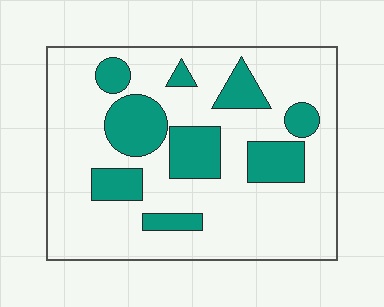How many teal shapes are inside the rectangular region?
9.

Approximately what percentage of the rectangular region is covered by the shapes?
Approximately 25%.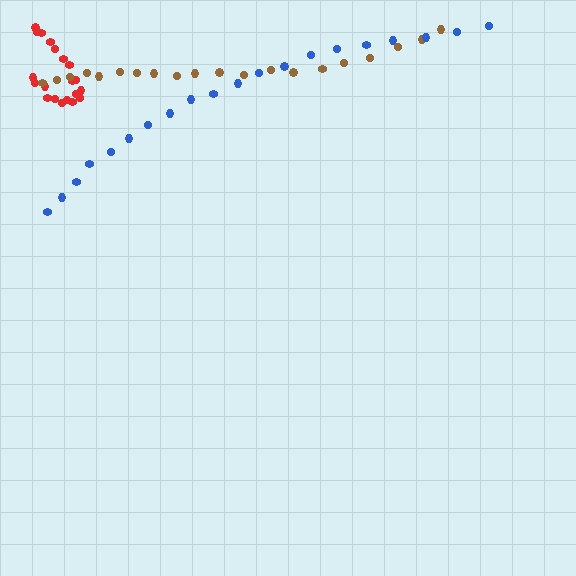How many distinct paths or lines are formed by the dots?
There are 3 distinct paths.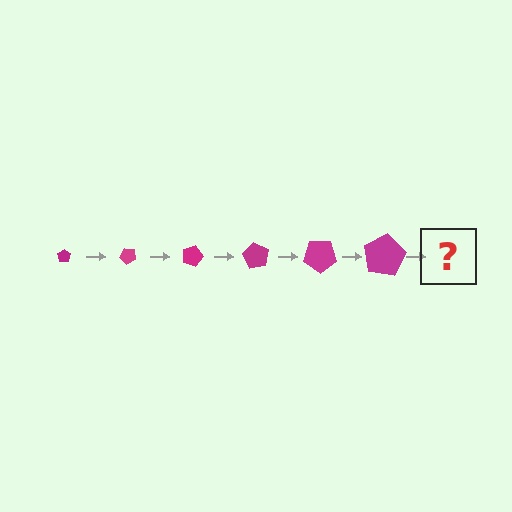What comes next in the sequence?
The next element should be a pentagon, larger than the previous one and rotated 270 degrees from the start.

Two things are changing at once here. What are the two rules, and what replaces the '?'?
The two rules are that the pentagon grows larger each step and it rotates 45 degrees each step. The '?' should be a pentagon, larger than the previous one and rotated 270 degrees from the start.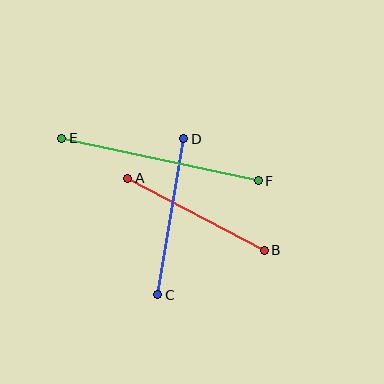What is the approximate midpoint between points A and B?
The midpoint is at approximately (196, 214) pixels.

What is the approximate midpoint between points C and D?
The midpoint is at approximately (171, 217) pixels.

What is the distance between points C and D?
The distance is approximately 158 pixels.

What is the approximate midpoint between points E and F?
The midpoint is at approximately (160, 159) pixels.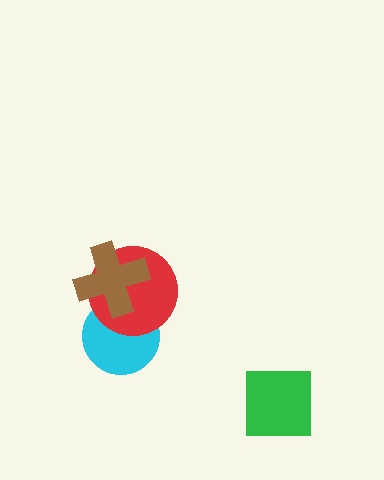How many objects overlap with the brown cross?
2 objects overlap with the brown cross.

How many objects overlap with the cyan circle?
2 objects overlap with the cyan circle.